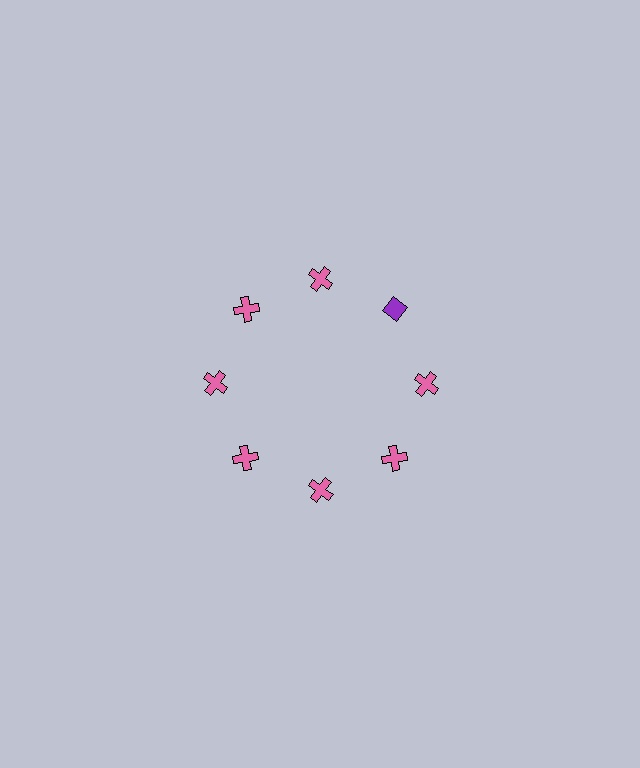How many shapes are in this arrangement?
There are 8 shapes arranged in a ring pattern.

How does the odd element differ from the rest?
It differs in both color (purple instead of pink) and shape (diamond instead of cross).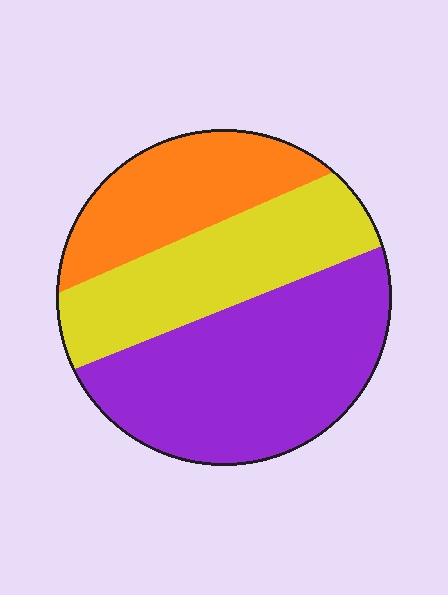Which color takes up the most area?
Purple, at roughly 45%.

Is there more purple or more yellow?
Purple.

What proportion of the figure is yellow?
Yellow takes up about one third (1/3) of the figure.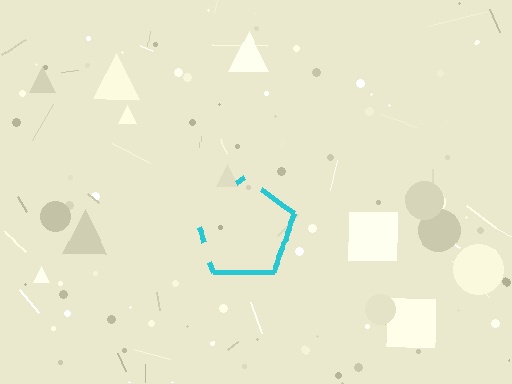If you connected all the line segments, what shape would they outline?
They would outline a pentagon.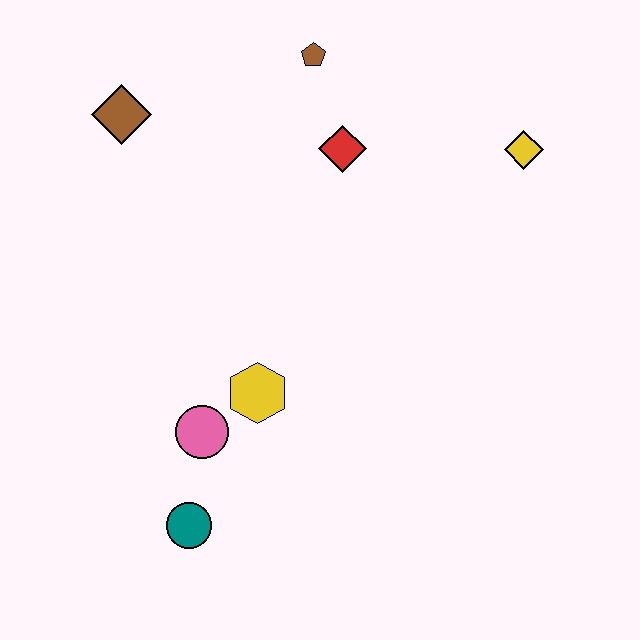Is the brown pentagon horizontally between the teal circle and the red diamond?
Yes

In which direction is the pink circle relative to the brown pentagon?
The pink circle is below the brown pentagon.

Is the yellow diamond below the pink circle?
No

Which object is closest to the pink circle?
The yellow hexagon is closest to the pink circle.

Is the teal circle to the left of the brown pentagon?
Yes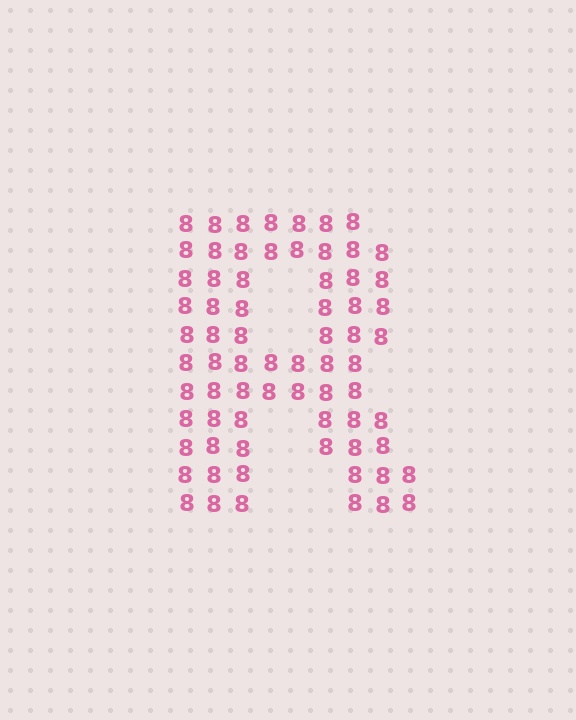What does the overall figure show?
The overall figure shows the letter R.